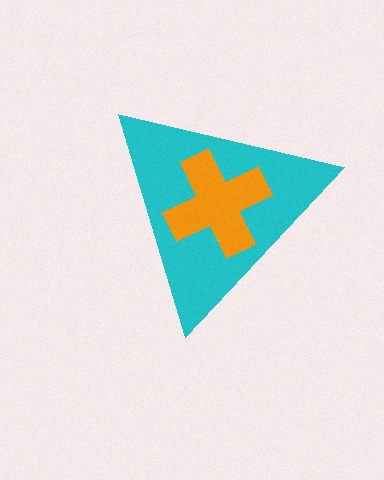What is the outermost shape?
The cyan triangle.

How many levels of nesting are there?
2.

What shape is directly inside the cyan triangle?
The orange cross.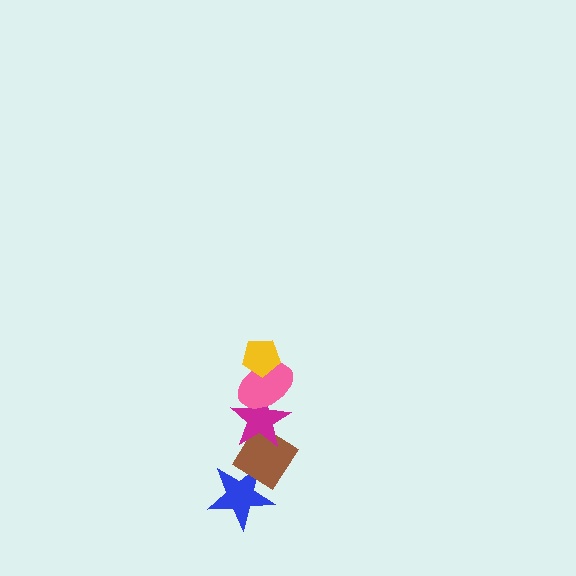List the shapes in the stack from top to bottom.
From top to bottom: the yellow pentagon, the pink ellipse, the magenta star, the brown diamond, the blue star.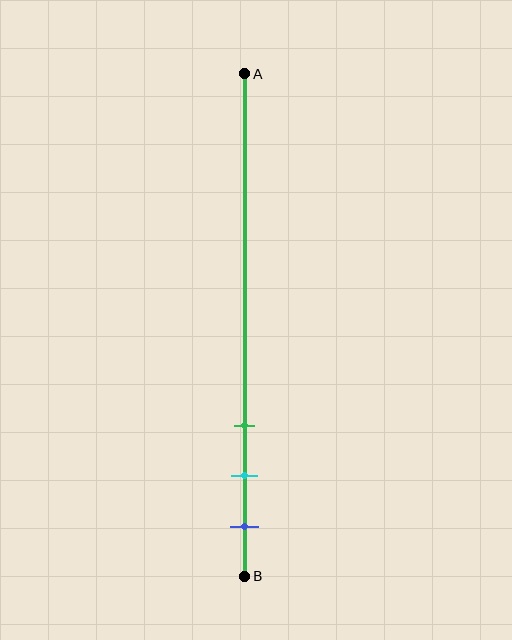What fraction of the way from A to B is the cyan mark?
The cyan mark is approximately 80% (0.8) of the way from A to B.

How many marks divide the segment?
There are 3 marks dividing the segment.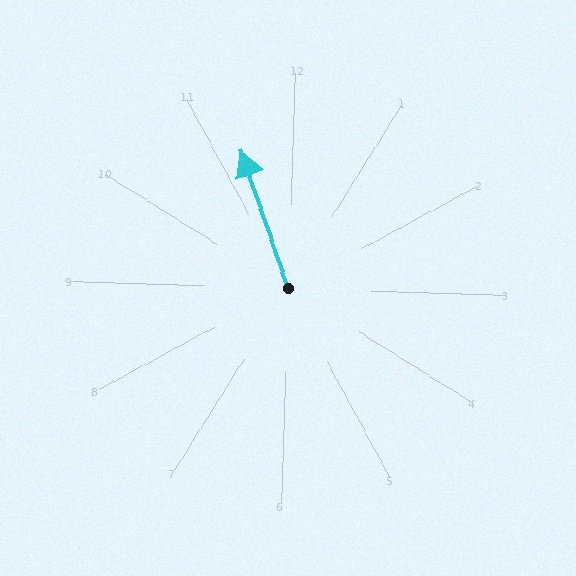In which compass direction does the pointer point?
North.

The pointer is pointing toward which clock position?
Roughly 11 o'clock.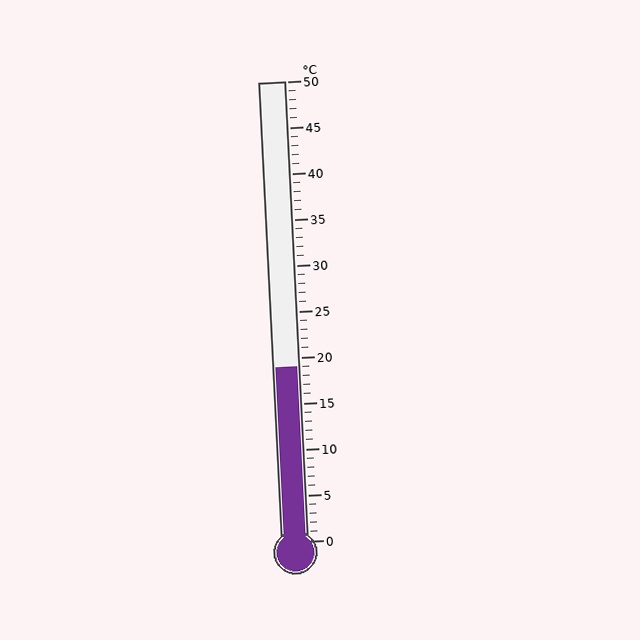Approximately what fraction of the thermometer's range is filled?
The thermometer is filled to approximately 40% of its range.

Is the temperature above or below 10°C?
The temperature is above 10°C.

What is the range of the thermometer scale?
The thermometer scale ranges from 0°C to 50°C.